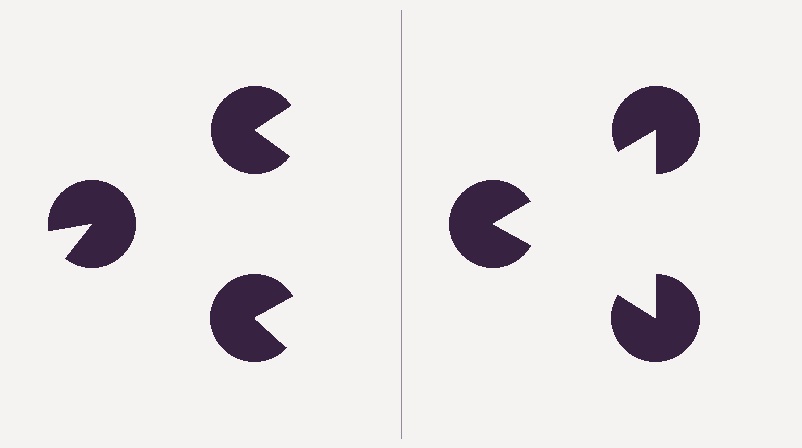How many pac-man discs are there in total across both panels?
6 — 3 on each side.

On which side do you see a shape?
An illusory triangle appears on the right side. On the left side the wedge cuts are rotated, so no coherent shape forms.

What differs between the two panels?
The pac-man discs are positioned identically on both sides; only the wedge orientations differ. On the right they align to a triangle; on the left they are misaligned.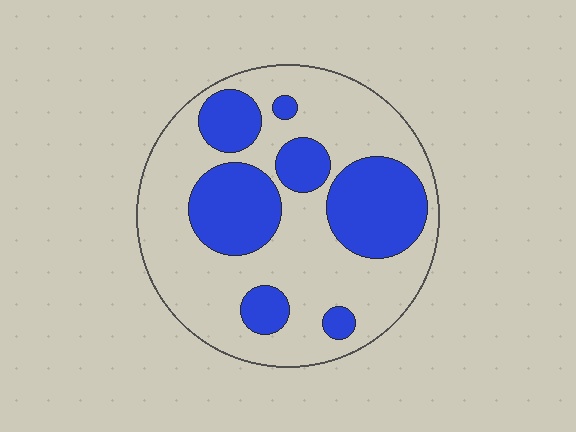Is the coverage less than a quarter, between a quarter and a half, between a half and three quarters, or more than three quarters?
Between a quarter and a half.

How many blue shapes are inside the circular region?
7.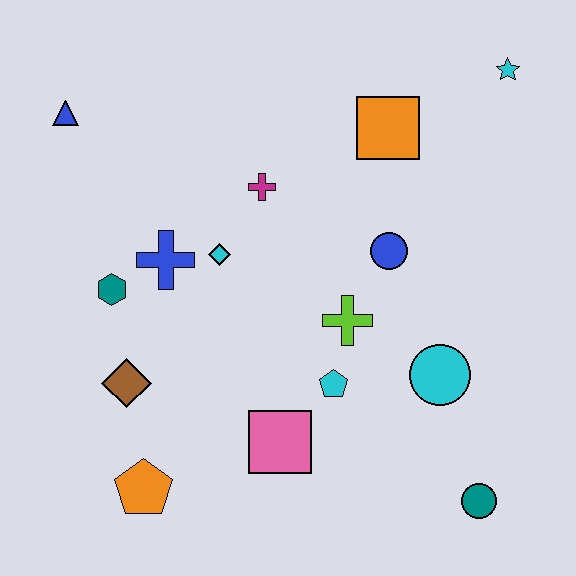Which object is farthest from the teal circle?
The blue triangle is farthest from the teal circle.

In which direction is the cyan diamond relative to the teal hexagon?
The cyan diamond is to the right of the teal hexagon.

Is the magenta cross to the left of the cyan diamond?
No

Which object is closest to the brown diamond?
The teal hexagon is closest to the brown diamond.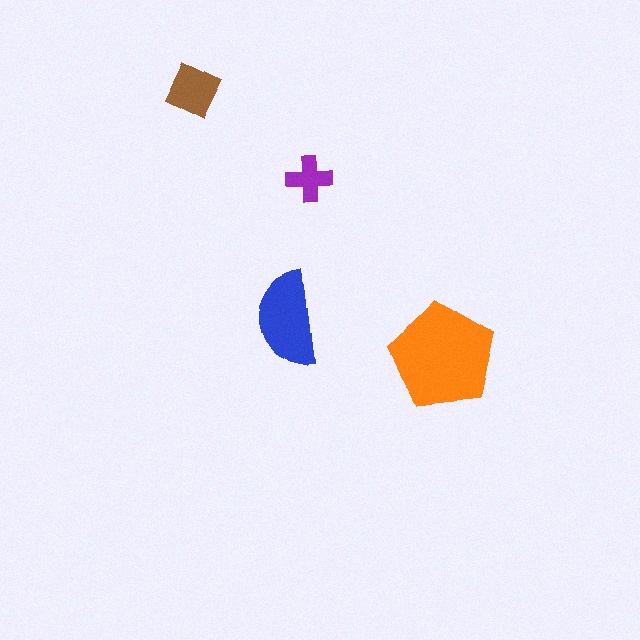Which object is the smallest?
The purple cross.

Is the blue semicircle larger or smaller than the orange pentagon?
Smaller.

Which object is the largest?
The orange pentagon.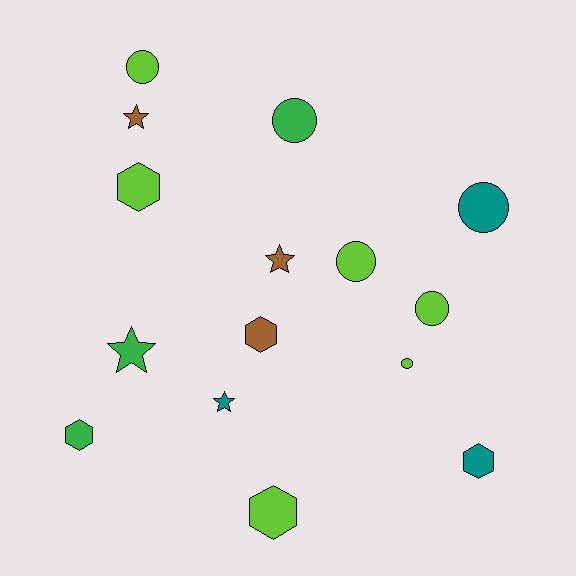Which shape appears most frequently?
Circle, with 6 objects.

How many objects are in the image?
There are 15 objects.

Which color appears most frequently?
Lime, with 6 objects.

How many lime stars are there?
There are no lime stars.